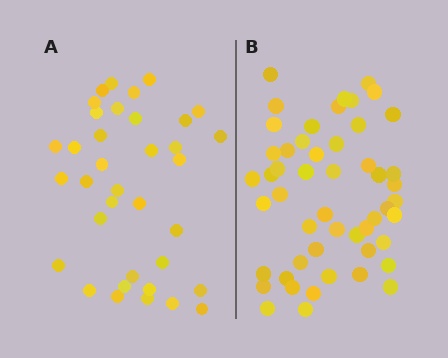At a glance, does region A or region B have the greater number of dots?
Region B (the right region) has more dots.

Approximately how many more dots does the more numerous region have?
Region B has approximately 15 more dots than region A.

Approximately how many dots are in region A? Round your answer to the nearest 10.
About 40 dots. (The exact count is 36, which rounds to 40.)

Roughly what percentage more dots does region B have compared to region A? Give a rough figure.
About 40% more.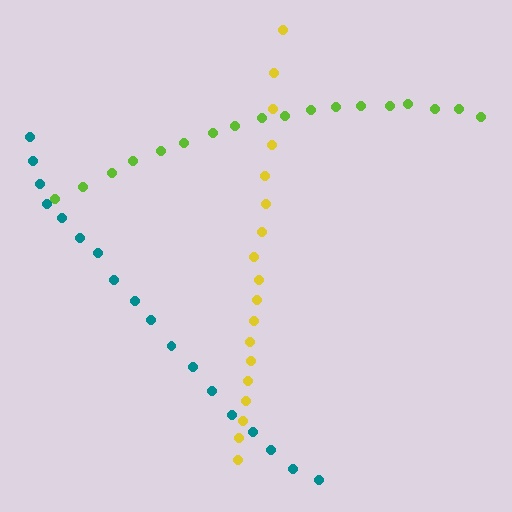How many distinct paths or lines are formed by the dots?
There are 3 distinct paths.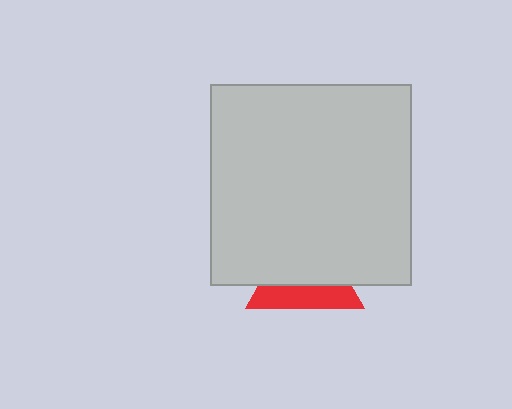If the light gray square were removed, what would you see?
You would see the complete red triangle.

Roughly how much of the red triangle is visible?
A small part of it is visible (roughly 40%).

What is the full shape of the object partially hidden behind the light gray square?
The partially hidden object is a red triangle.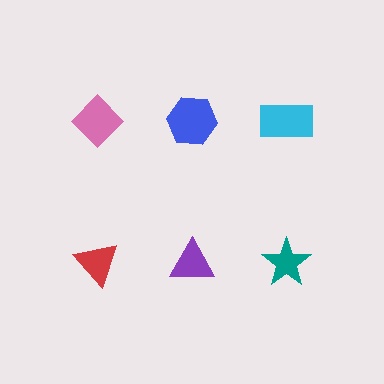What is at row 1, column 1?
A pink diamond.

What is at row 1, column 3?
A cyan rectangle.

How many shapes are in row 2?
3 shapes.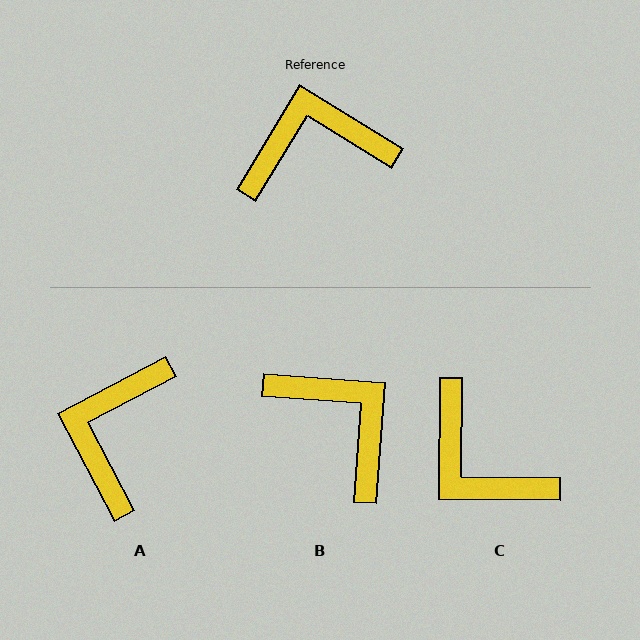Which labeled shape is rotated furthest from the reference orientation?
C, about 121 degrees away.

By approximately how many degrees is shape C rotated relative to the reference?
Approximately 121 degrees counter-clockwise.